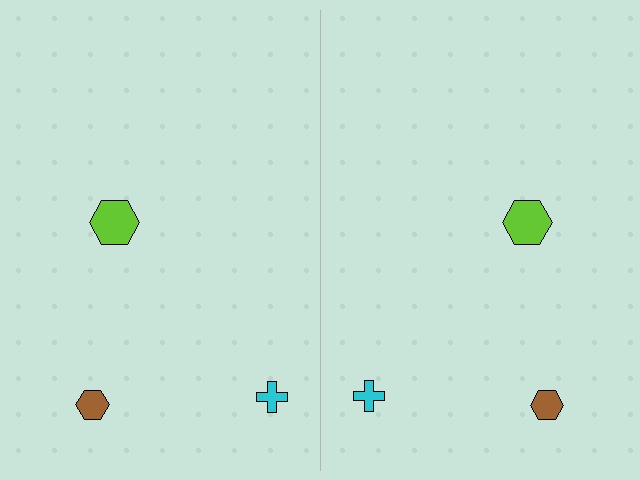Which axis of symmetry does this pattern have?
The pattern has a vertical axis of symmetry running through the center of the image.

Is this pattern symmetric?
Yes, this pattern has bilateral (reflection) symmetry.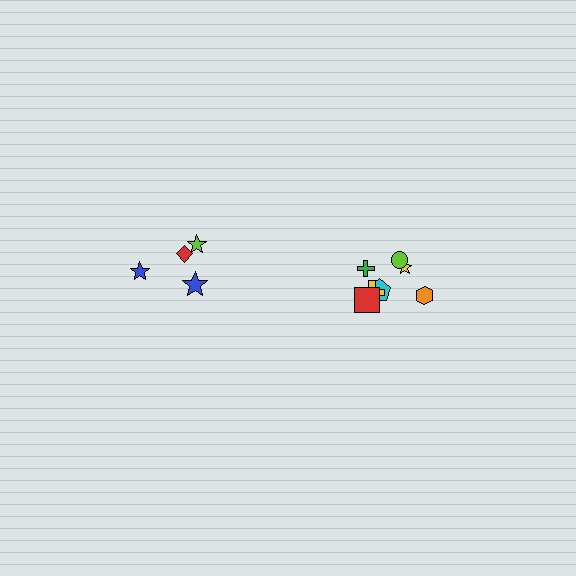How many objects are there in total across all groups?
There are 11 objects.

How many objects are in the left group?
There are 4 objects.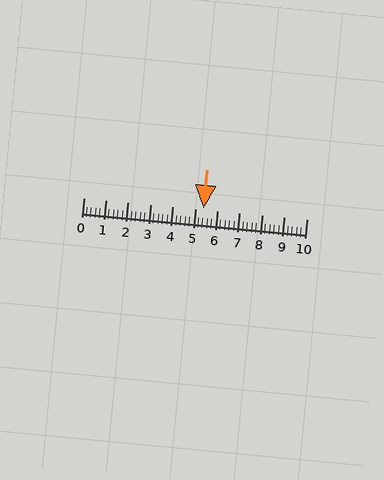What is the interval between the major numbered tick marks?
The major tick marks are spaced 1 units apart.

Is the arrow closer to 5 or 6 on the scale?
The arrow is closer to 5.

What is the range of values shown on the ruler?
The ruler shows values from 0 to 10.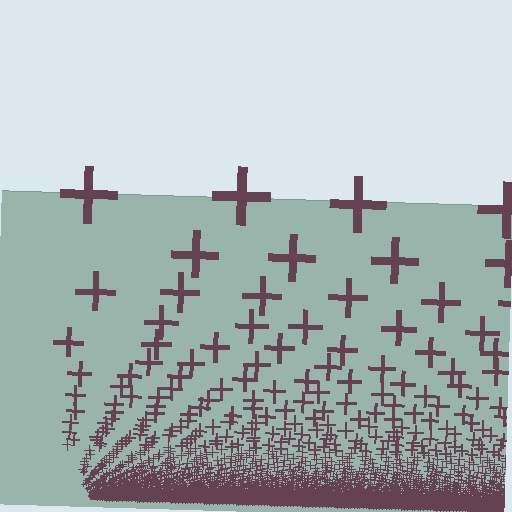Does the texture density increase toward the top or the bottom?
Density increases toward the bottom.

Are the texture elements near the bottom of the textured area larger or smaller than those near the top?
Smaller. The gradient is inverted — elements near the bottom are smaller and denser.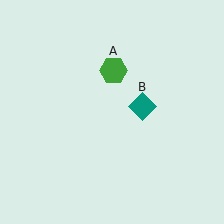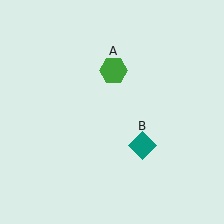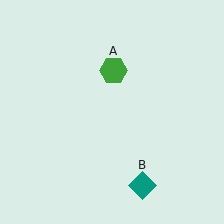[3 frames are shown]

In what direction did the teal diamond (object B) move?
The teal diamond (object B) moved down.